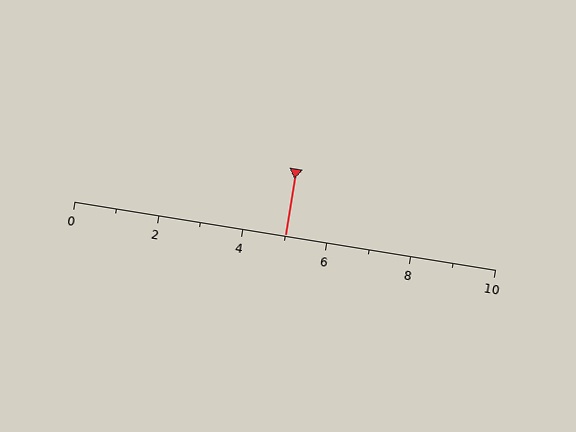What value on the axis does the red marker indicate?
The marker indicates approximately 5.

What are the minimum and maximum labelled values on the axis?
The axis runs from 0 to 10.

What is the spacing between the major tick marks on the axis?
The major ticks are spaced 2 apart.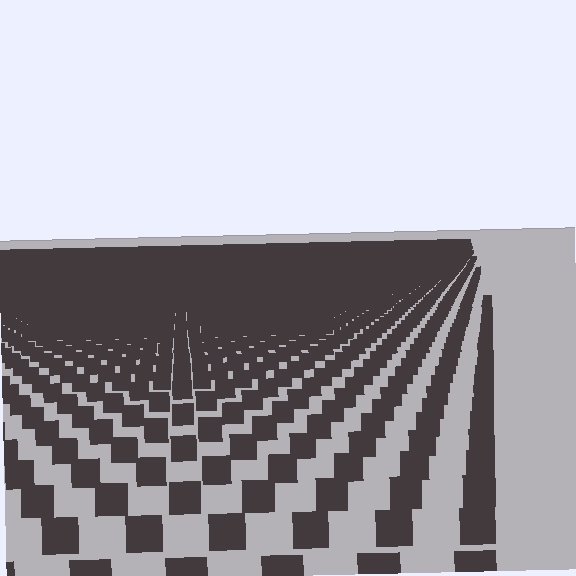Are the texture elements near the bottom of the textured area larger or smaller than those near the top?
Larger. Near the bottom, elements are closer to the viewer and appear at a bigger on-screen size.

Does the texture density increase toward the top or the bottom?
Density increases toward the top.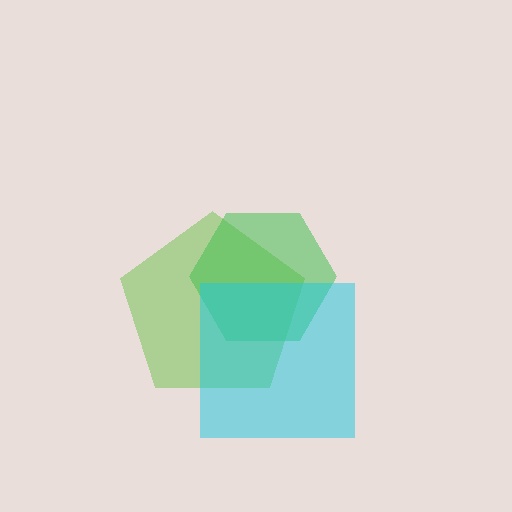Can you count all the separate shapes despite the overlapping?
Yes, there are 3 separate shapes.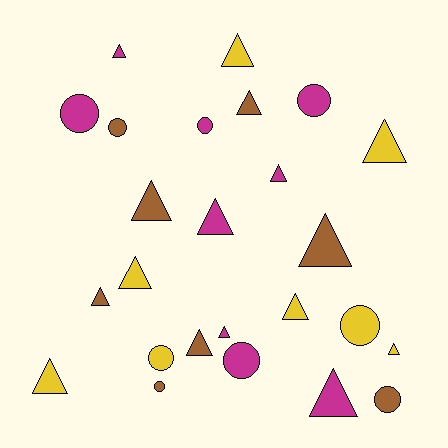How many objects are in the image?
There are 25 objects.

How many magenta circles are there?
There are 4 magenta circles.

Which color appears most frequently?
Magenta, with 9 objects.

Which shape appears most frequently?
Triangle, with 16 objects.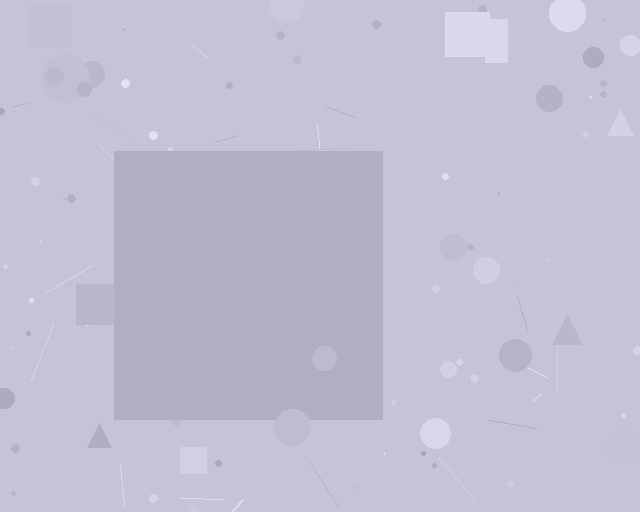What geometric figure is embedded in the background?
A square is embedded in the background.